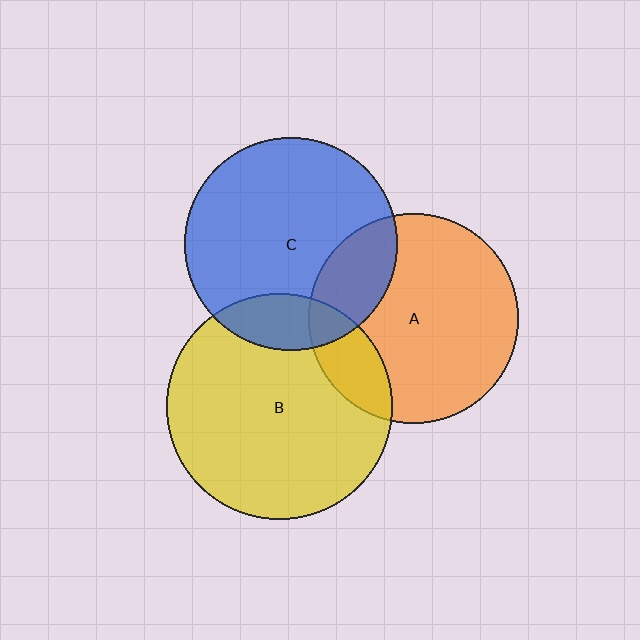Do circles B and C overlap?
Yes.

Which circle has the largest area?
Circle B (yellow).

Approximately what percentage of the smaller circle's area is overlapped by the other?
Approximately 15%.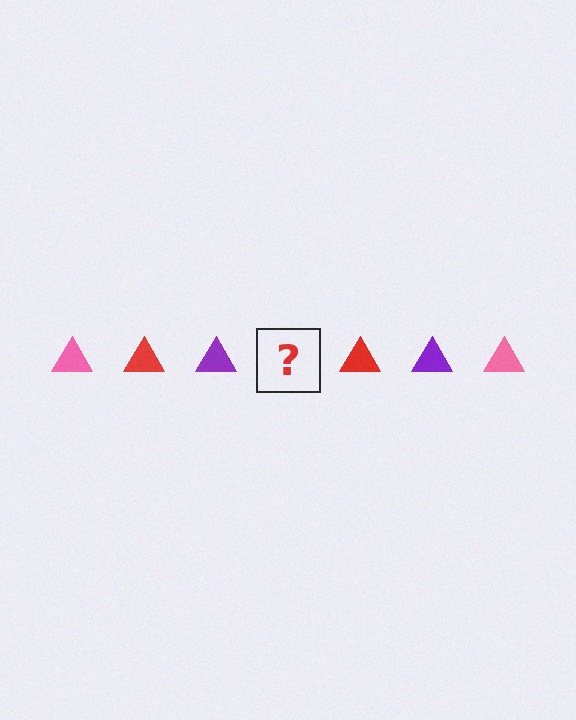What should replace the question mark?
The question mark should be replaced with a pink triangle.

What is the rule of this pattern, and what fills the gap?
The rule is that the pattern cycles through pink, red, purple triangles. The gap should be filled with a pink triangle.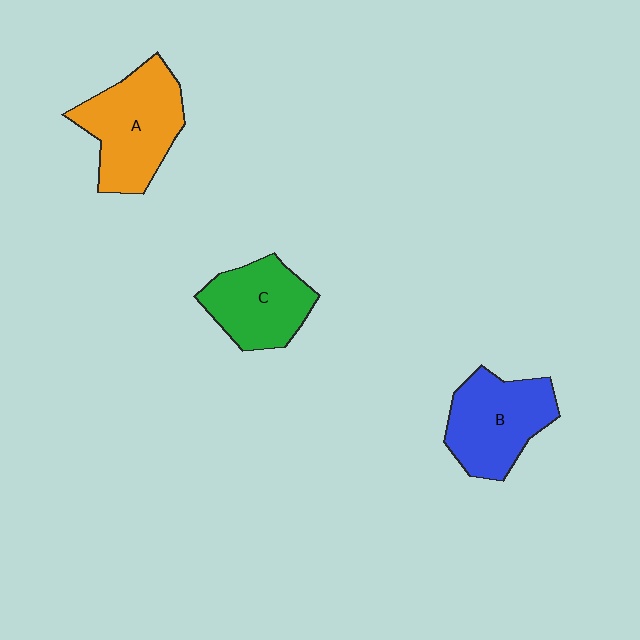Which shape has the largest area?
Shape A (orange).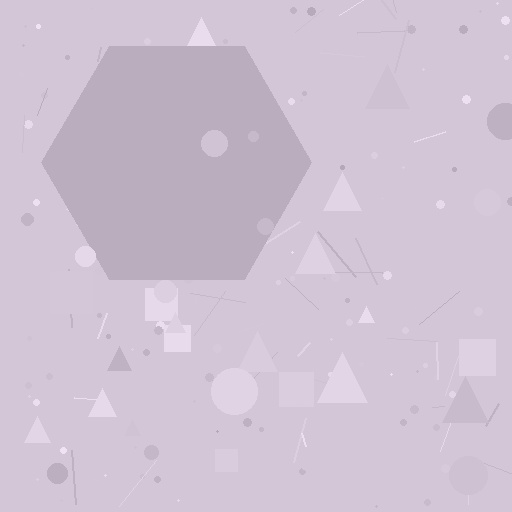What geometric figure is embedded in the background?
A hexagon is embedded in the background.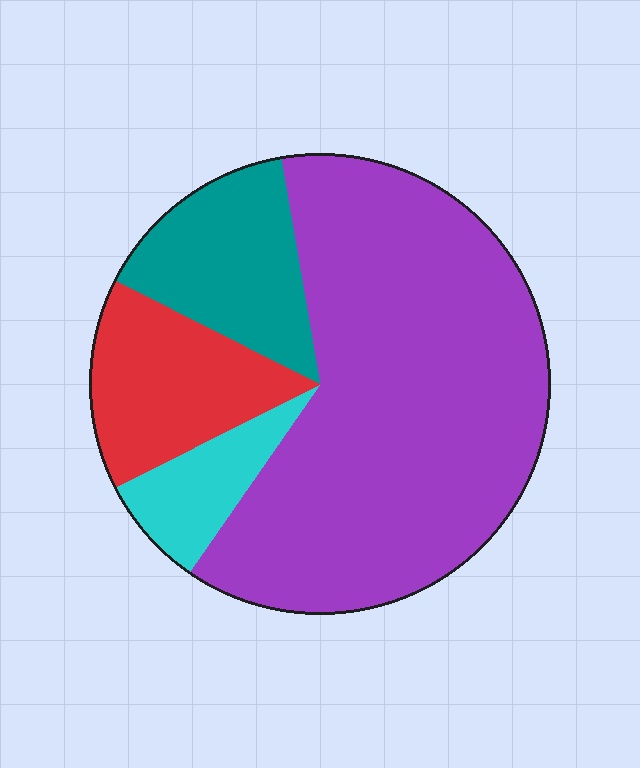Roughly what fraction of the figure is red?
Red covers 15% of the figure.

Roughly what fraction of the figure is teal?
Teal covers 15% of the figure.